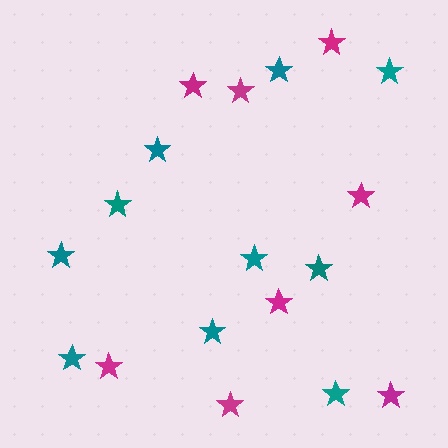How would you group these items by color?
There are 2 groups: one group of magenta stars (8) and one group of teal stars (10).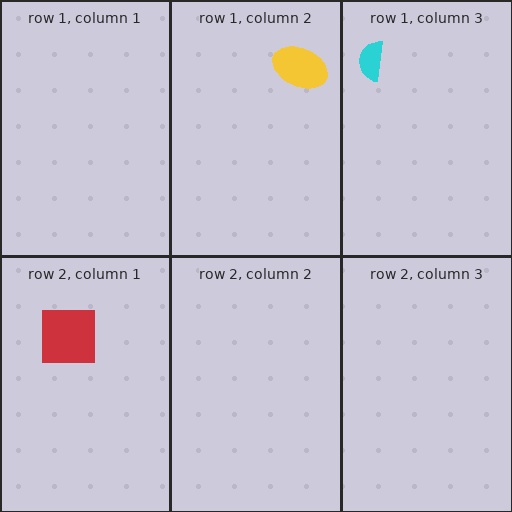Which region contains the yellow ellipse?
The row 1, column 2 region.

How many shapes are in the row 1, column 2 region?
1.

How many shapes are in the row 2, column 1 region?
1.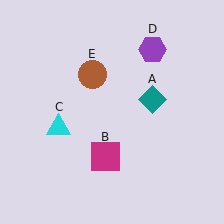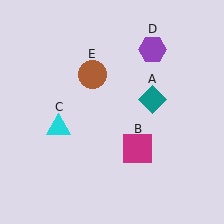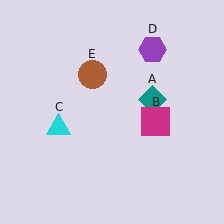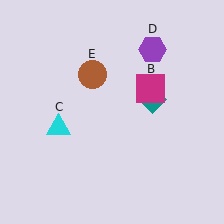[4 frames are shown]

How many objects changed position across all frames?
1 object changed position: magenta square (object B).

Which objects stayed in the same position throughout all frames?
Teal diamond (object A) and cyan triangle (object C) and purple hexagon (object D) and brown circle (object E) remained stationary.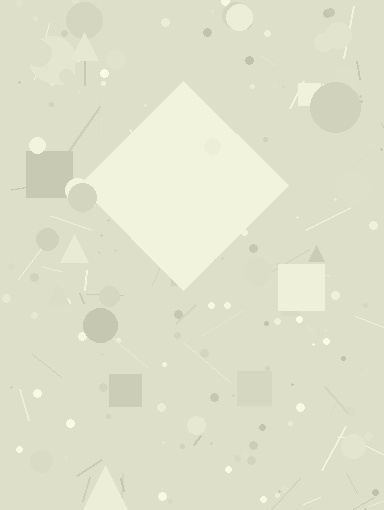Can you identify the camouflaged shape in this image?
The camouflaged shape is a diamond.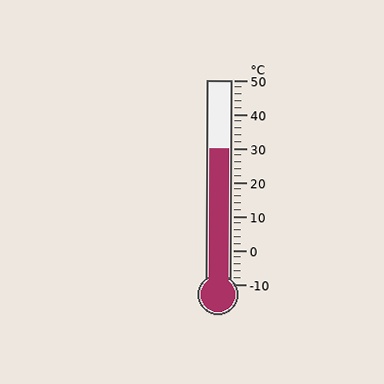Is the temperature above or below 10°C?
The temperature is above 10°C.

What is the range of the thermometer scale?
The thermometer scale ranges from -10°C to 50°C.